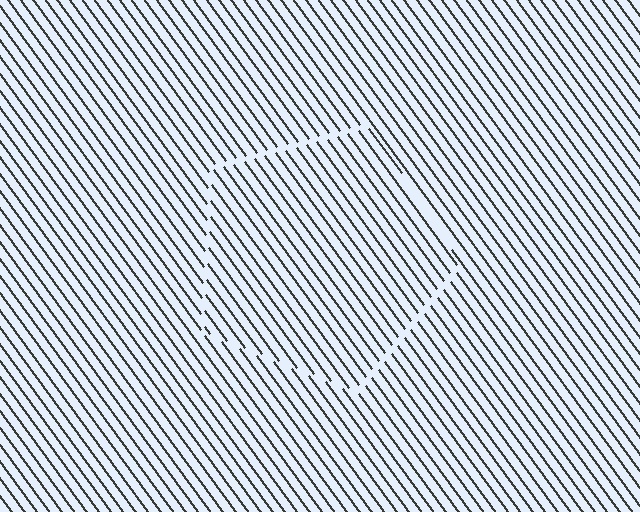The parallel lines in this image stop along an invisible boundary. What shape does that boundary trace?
An illusory pentagon. The interior of the shape contains the same grating, shifted by half a period — the contour is defined by the phase discontinuity where line-ends from the inner and outer gratings abut.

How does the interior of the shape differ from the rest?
The interior of the shape contains the same grating, shifted by half a period — the contour is defined by the phase discontinuity where line-ends from the inner and outer gratings abut.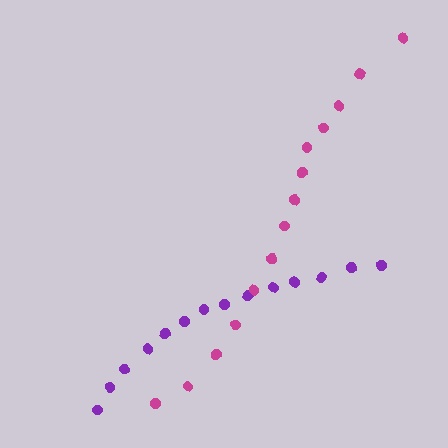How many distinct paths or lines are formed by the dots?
There are 2 distinct paths.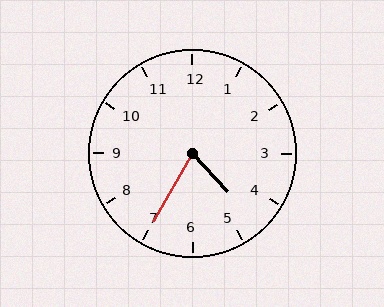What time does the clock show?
4:35.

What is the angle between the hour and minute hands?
Approximately 72 degrees.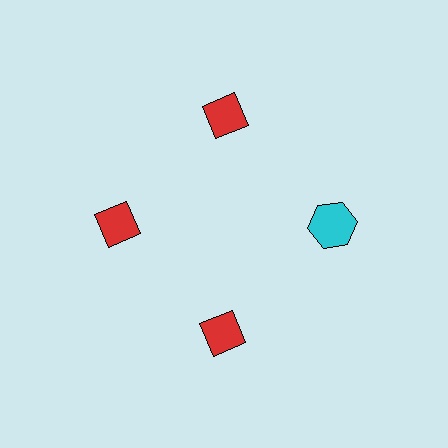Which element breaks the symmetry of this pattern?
The cyan hexagon at roughly the 3 o'clock position breaks the symmetry. All other shapes are red diamonds.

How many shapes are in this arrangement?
There are 4 shapes arranged in a ring pattern.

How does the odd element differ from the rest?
It differs in both color (cyan instead of red) and shape (hexagon instead of diamond).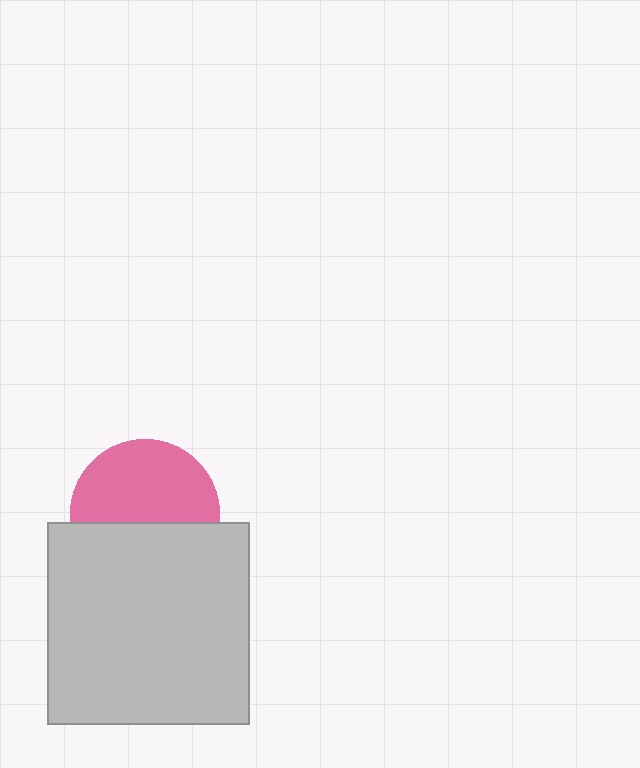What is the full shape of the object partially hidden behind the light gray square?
The partially hidden object is a pink circle.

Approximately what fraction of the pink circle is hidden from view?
Roughly 44% of the pink circle is hidden behind the light gray square.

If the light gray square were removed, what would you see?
You would see the complete pink circle.